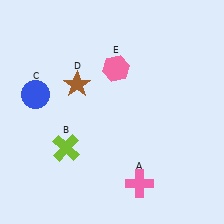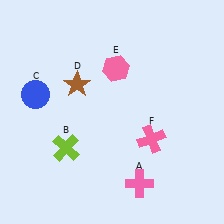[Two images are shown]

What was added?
A pink cross (F) was added in Image 2.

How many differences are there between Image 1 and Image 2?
There is 1 difference between the two images.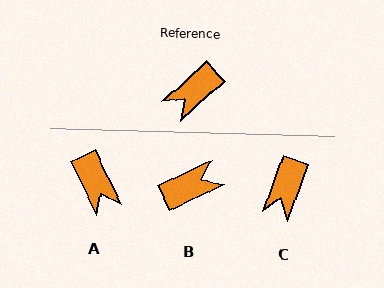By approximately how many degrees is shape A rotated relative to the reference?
Approximately 74 degrees counter-clockwise.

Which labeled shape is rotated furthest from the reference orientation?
B, about 164 degrees away.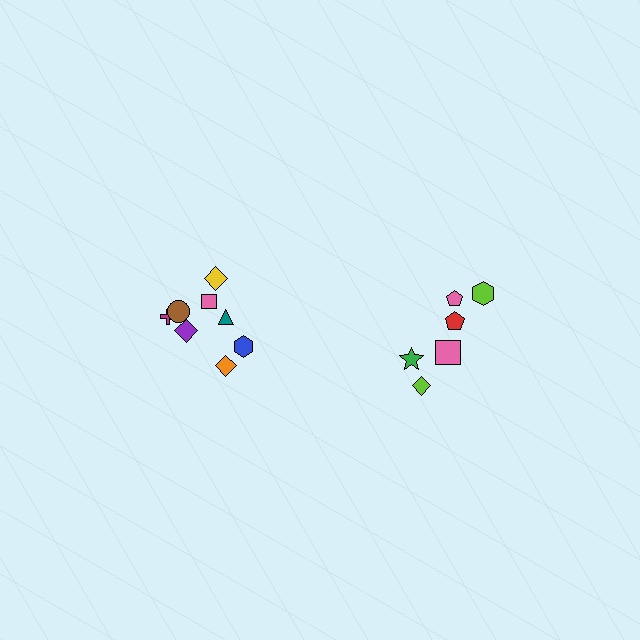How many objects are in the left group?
There are 8 objects.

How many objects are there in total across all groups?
There are 14 objects.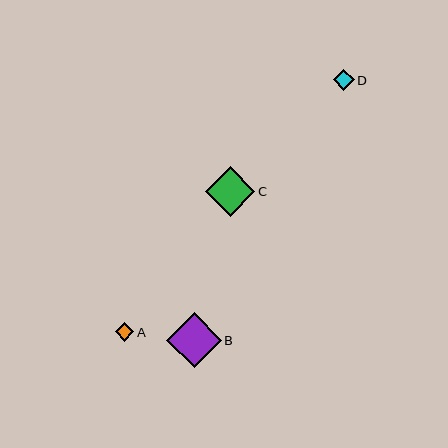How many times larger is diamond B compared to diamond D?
Diamond B is approximately 2.6 times the size of diamond D.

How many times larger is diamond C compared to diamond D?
Diamond C is approximately 2.4 times the size of diamond D.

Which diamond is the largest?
Diamond B is the largest with a size of approximately 55 pixels.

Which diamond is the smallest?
Diamond A is the smallest with a size of approximately 18 pixels.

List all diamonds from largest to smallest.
From largest to smallest: B, C, D, A.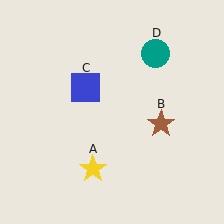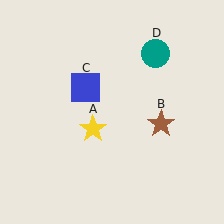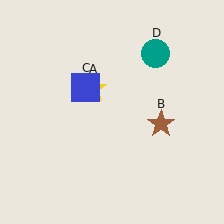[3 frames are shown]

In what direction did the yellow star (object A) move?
The yellow star (object A) moved up.